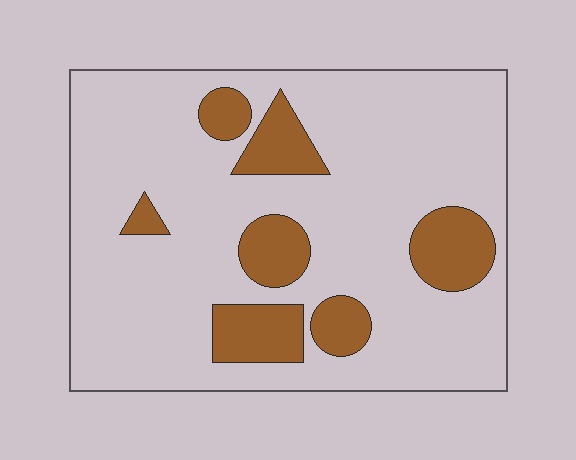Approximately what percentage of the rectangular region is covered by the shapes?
Approximately 20%.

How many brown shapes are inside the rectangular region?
7.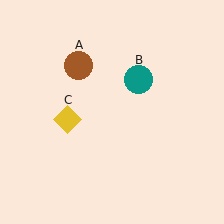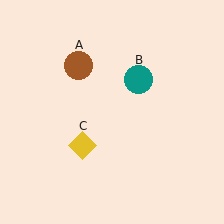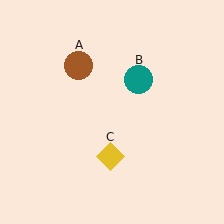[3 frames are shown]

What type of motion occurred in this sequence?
The yellow diamond (object C) rotated counterclockwise around the center of the scene.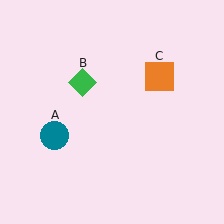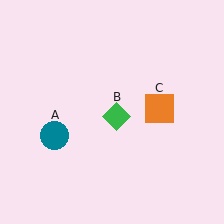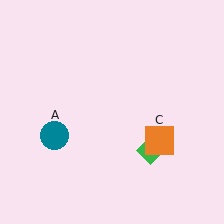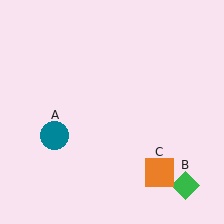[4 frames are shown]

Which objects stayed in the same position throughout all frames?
Teal circle (object A) remained stationary.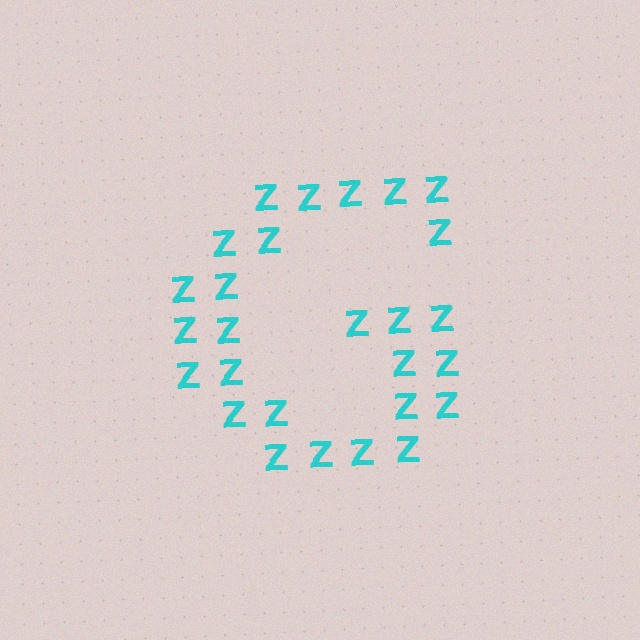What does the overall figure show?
The overall figure shows the letter G.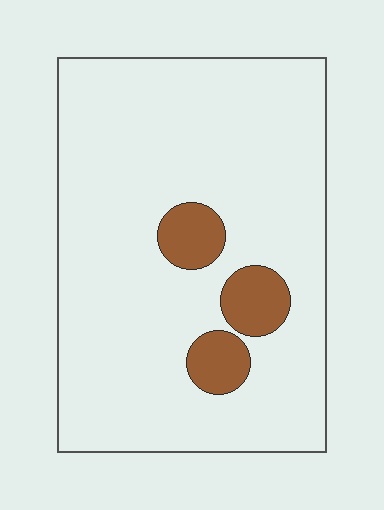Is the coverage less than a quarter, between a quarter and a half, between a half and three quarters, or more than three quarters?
Less than a quarter.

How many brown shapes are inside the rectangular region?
3.